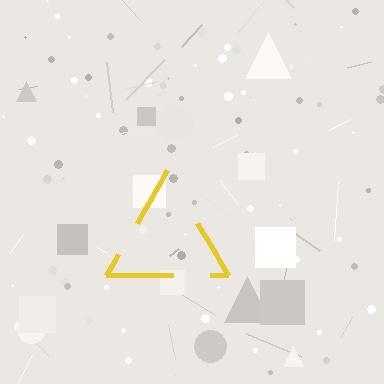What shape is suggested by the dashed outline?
The dashed outline suggests a triangle.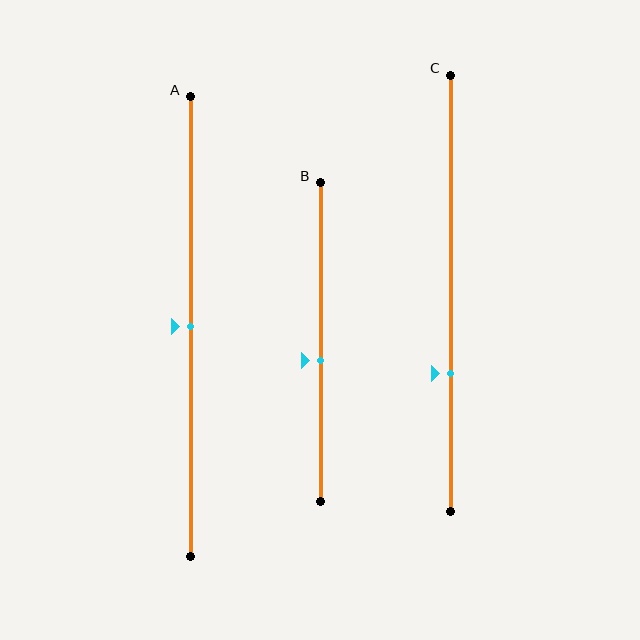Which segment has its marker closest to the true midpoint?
Segment A has its marker closest to the true midpoint.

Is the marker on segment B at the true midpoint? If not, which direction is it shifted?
No, the marker on segment B is shifted downward by about 6% of the segment length.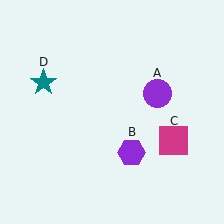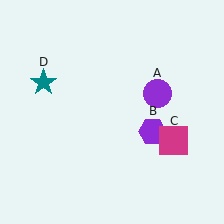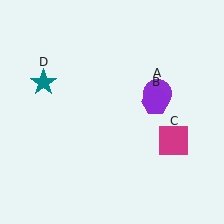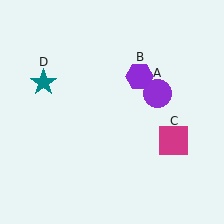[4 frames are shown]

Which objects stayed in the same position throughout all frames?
Purple circle (object A) and magenta square (object C) and teal star (object D) remained stationary.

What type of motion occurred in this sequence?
The purple hexagon (object B) rotated counterclockwise around the center of the scene.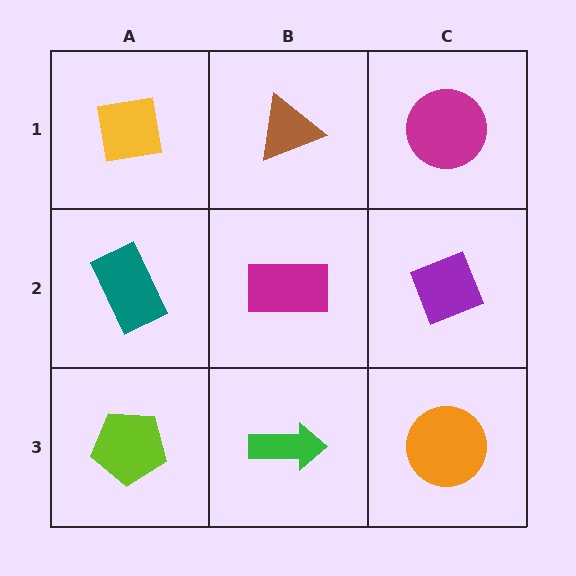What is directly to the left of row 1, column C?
A brown triangle.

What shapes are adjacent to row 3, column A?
A teal rectangle (row 2, column A), a green arrow (row 3, column B).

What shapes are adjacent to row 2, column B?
A brown triangle (row 1, column B), a green arrow (row 3, column B), a teal rectangle (row 2, column A), a purple diamond (row 2, column C).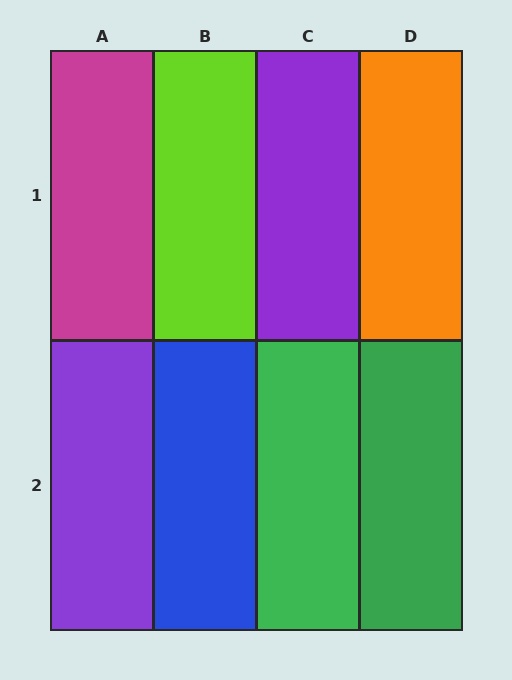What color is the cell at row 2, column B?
Blue.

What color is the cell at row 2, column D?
Green.